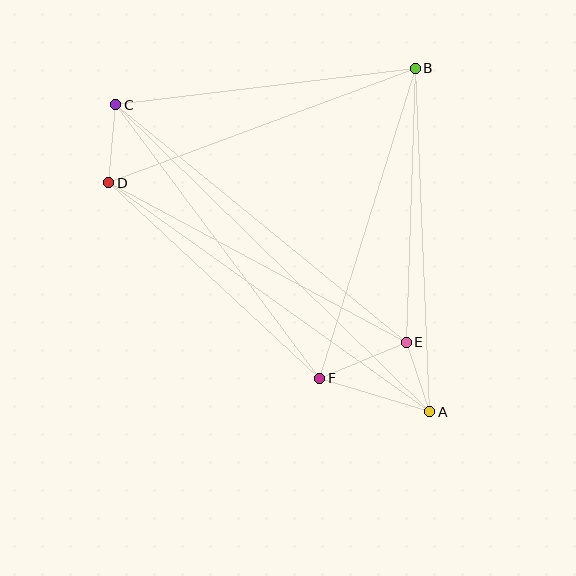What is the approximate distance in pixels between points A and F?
The distance between A and F is approximately 115 pixels.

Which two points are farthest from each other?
Points A and C are farthest from each other.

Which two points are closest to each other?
Points A and E are closest to each other.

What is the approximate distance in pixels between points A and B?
The distance between A and B is approximately 344 pixels.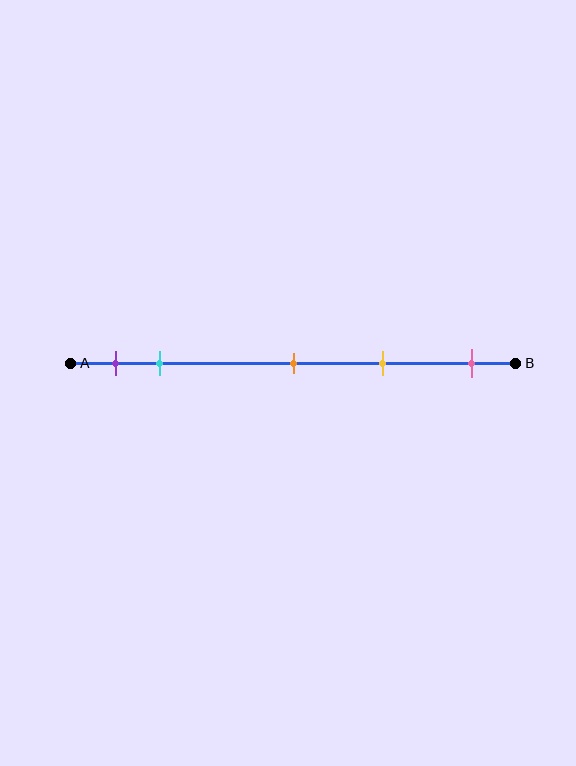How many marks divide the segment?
There are 5 marks dividing the segment.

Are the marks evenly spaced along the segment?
No, the marks are not evenly spaced.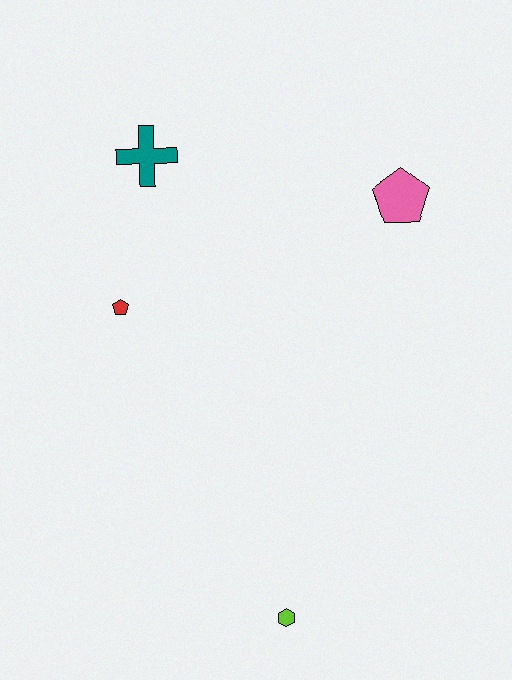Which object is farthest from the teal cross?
The lime hexagon is farthest from the teal cross.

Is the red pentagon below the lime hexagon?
No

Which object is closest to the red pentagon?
The teal cross is closest to the red pentagon.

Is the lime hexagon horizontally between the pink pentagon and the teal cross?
Yes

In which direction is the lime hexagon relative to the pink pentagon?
The lime hexagon is below the pink pentagon.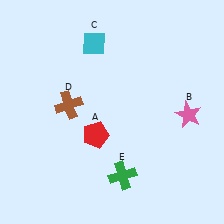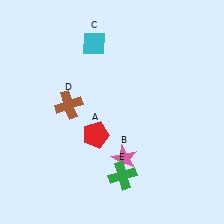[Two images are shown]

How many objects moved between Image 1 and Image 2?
1 object moved between the two images.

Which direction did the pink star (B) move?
The pink star (B) moved left.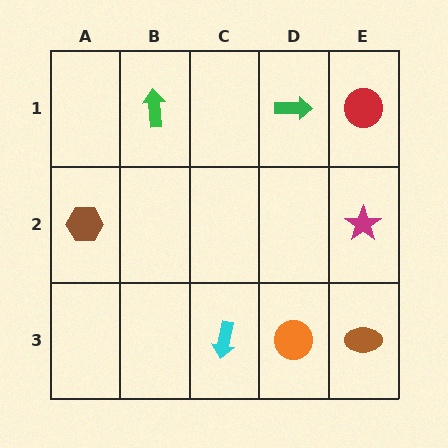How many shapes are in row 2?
2 shapes.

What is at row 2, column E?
A magenta star.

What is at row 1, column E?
A red circle.